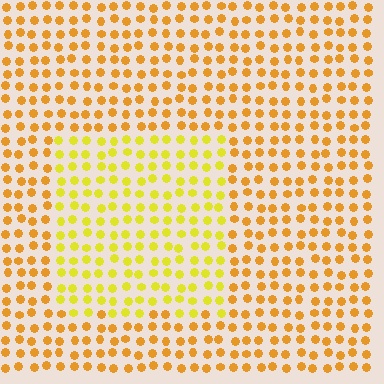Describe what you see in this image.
The image is filled with small orange elements in a uniform arrangement. A rectangle-shaped region is visible where the elements are tinted to a slightly different hue, forming a subtle color boundary.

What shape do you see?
I see a rectangle.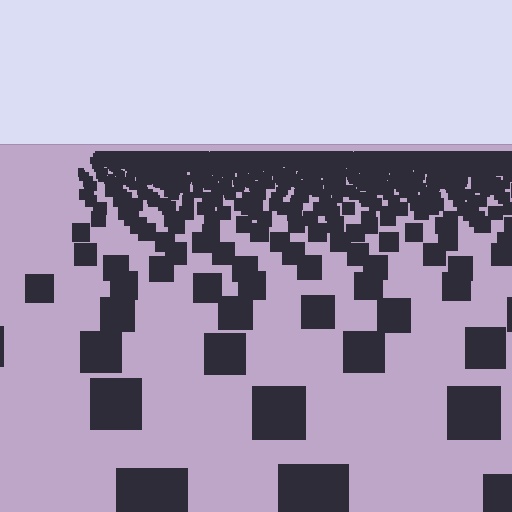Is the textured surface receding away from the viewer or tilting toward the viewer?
The surface is receding away from the viewer. Texture elements get smaller and denser toward the top.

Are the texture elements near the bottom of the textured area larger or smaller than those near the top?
Larger. Near the bottom, elements are closer to the viewer and appear at a bigger on-screen size.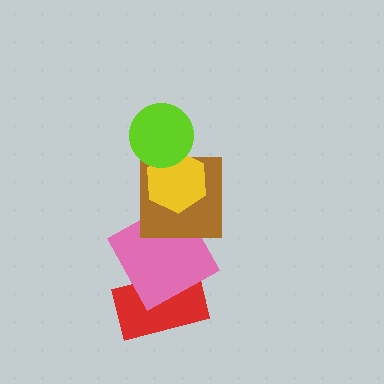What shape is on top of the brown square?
The yellow hexagon is on top of the brown square.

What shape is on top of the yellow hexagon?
The lime circle is on top of the yellow hexagon.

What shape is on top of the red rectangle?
The pink square is on top of the red rectangle.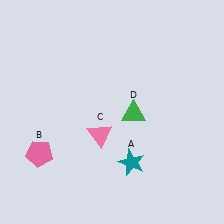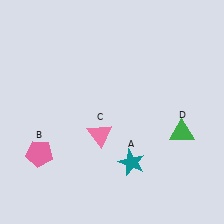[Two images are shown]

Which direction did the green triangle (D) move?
The green triangle (D) moved right.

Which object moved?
The green triangle (D) moved right.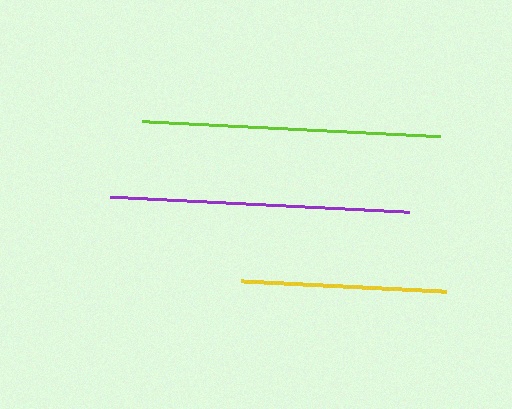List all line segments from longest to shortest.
From longest to shortest: lime, purple, yellow.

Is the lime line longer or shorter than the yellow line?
The lime line is longer than the yellow line.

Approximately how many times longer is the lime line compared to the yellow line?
The lime line is approximately 1.5 times the length of the yellow line.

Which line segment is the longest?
The lime line is the longest at approximately 299 pixels.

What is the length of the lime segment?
The lime segment is approximately 299 pixels long.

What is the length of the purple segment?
The purple segment is approximately 298 pixels long.